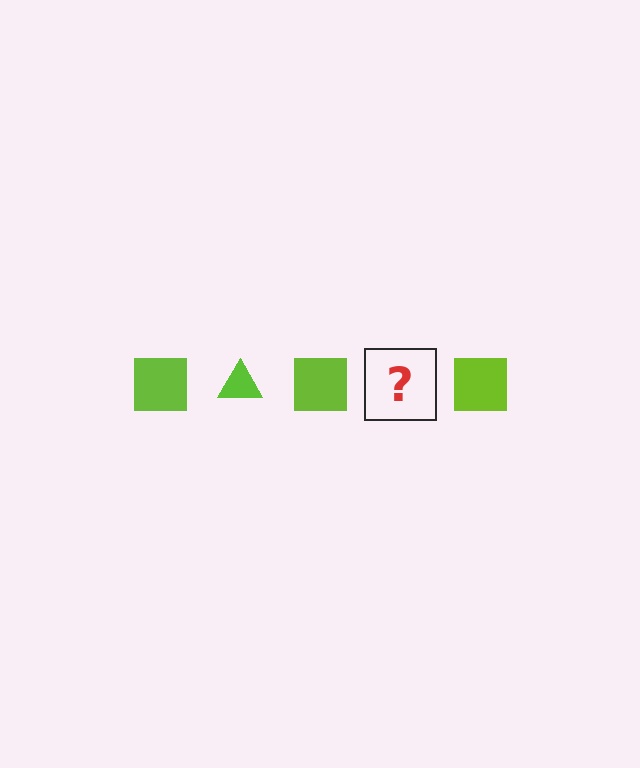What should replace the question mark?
The question mark should be replaced with a lime triangle.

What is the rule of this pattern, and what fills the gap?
The rule is that the pattern cycles through square, triangle shapes in lime. The gap should be filled with a lime triangle.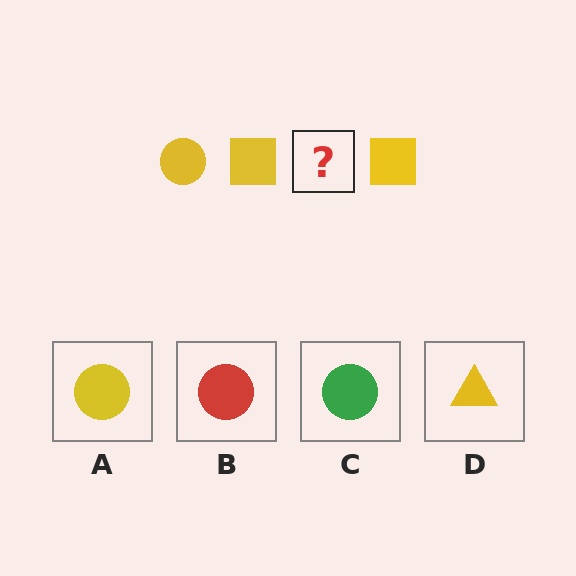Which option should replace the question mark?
Option A.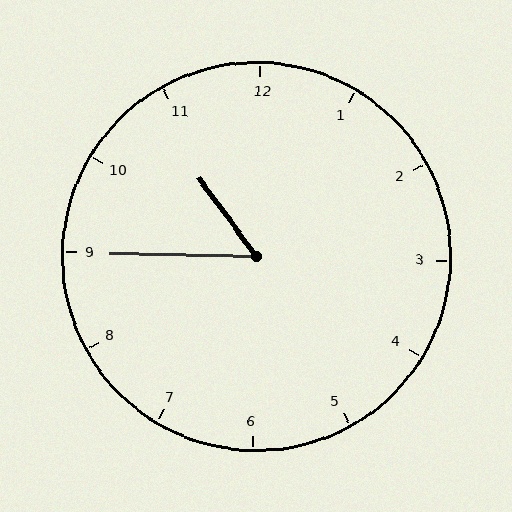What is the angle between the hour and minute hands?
Approximately 52 degrees.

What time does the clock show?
10:45.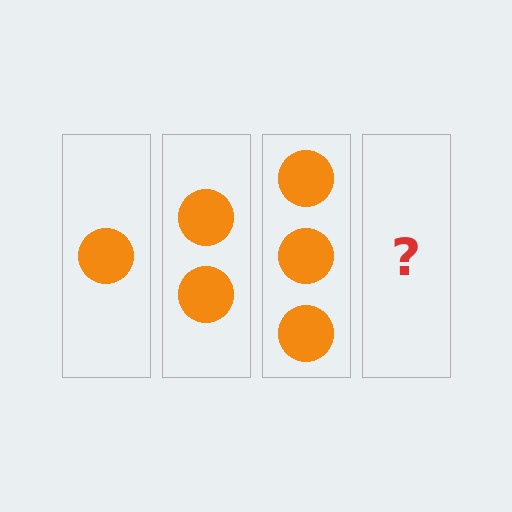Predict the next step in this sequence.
The next step is 4 circles.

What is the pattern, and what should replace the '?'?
The pattern is that each step adds one more circle. The '?' should be 4 circles.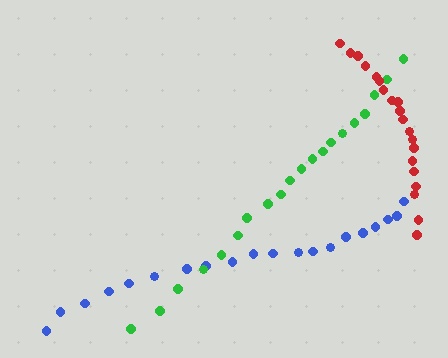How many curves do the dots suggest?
There are 3 distinct paths.